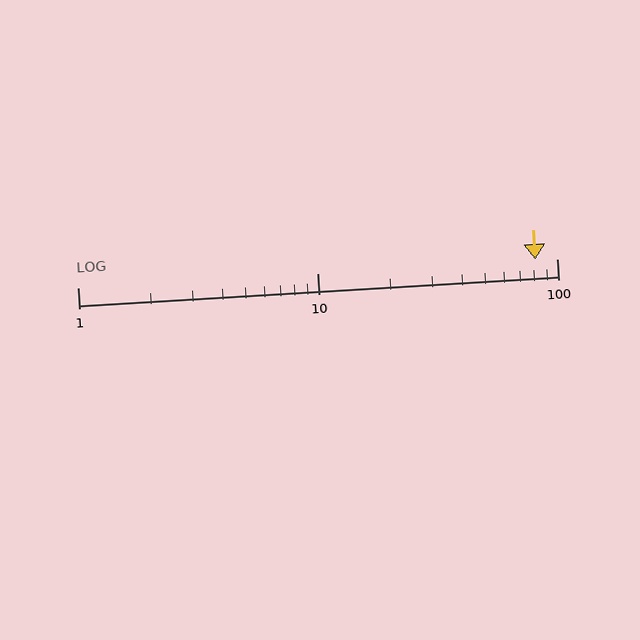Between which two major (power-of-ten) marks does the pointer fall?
The pointer is between 10 and 100.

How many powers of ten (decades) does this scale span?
The scale spans 2 decades, from 1 to 100.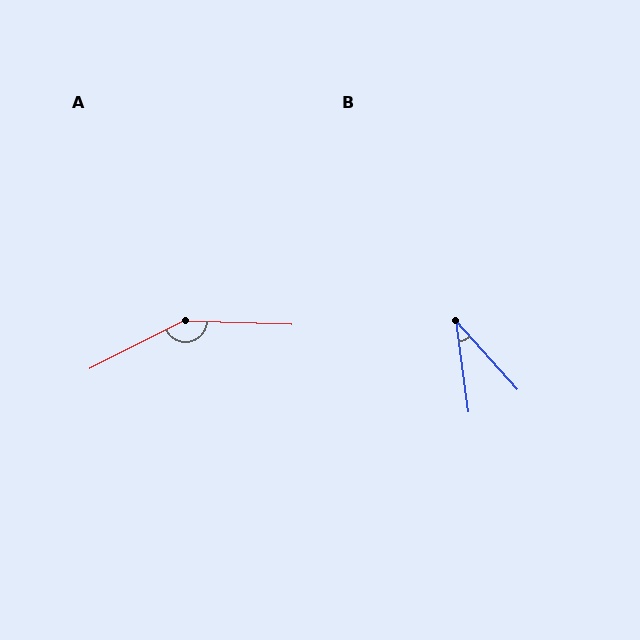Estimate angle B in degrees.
Approximately 34 degrees.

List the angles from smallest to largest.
B (34°), A (151°).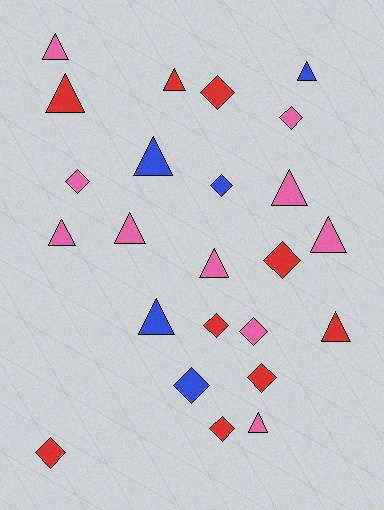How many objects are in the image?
There are 24 objects.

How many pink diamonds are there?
There are 3 pink diamonds.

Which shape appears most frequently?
Triangle, with 13 objects.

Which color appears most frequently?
Pink, with 10 objects.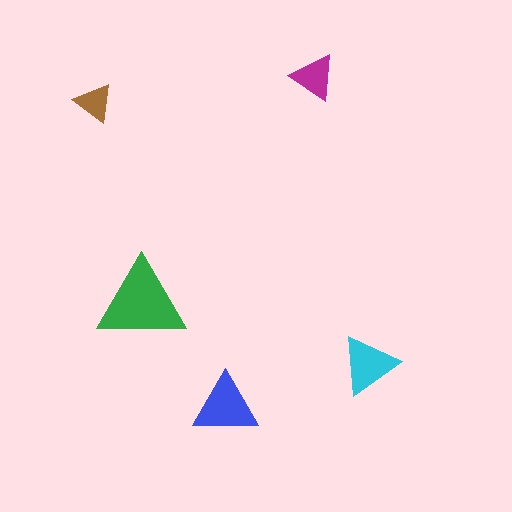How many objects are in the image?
There are 5 objects in the image.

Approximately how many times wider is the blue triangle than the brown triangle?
About 1.5 times wider.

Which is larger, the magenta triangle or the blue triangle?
The blue one.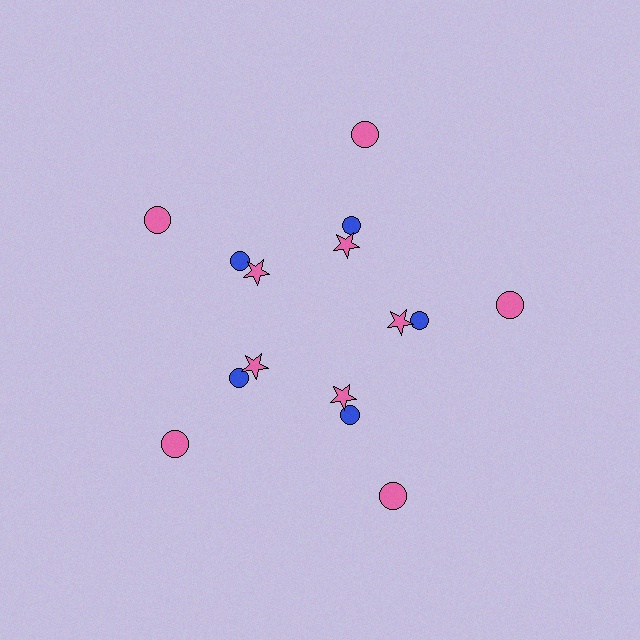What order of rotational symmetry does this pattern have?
This pattern has 5-fold rotational symmetry.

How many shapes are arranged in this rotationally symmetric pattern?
There are 15 shapes, arranged in 5 groups of 3.